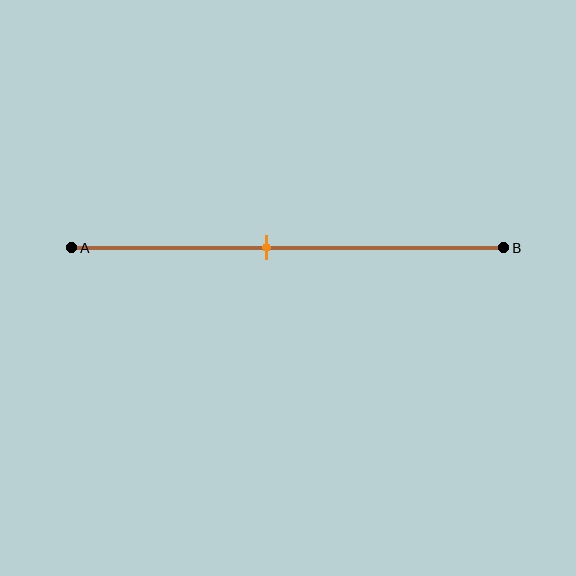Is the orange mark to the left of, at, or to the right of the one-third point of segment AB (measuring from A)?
The orange mark is to the right of the one-third point of segment AB.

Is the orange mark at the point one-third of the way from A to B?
No, the mark is at about 45% from A, not at the 33% one-third point.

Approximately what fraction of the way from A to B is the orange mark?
The orange mark is approximately 45% of the way from A to B.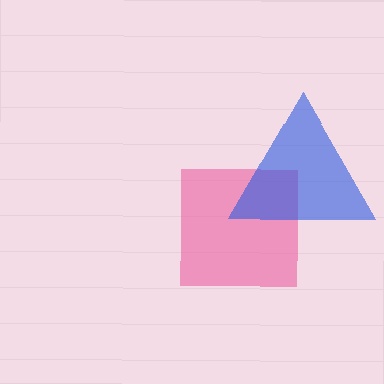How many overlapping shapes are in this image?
There are 2 overlapping shapes in the image.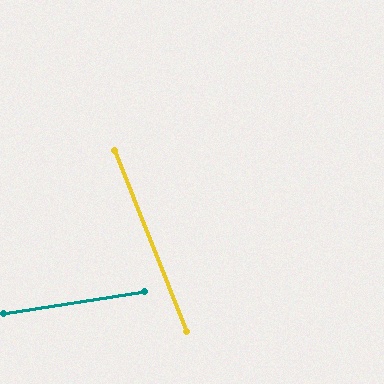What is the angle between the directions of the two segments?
Approximately 77 degrees.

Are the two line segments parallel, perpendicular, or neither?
Neither parallel nor perpendicular — they differ by about 77°.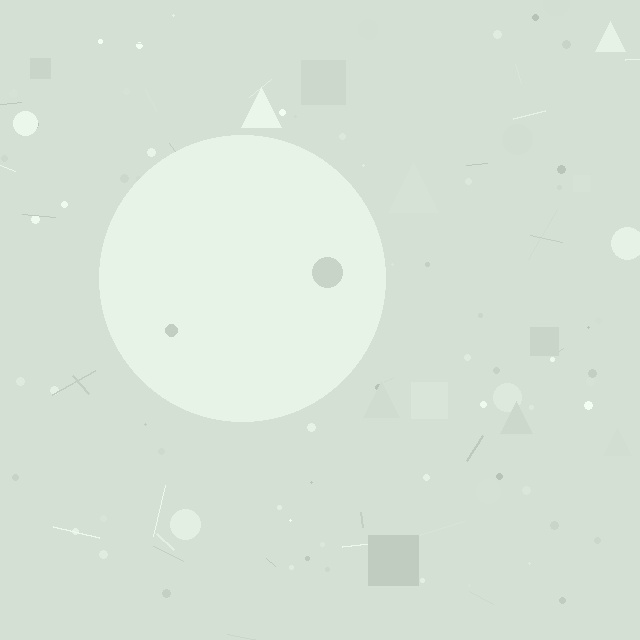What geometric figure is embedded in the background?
A circle is embedded in the background.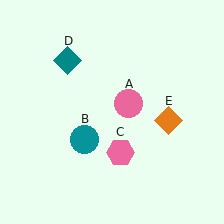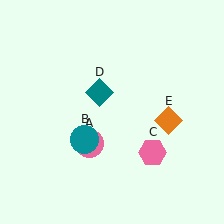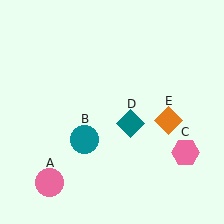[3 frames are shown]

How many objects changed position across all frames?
3 objects changed position: pink circle (object A), pink hexagon (object C), teal diamond (object D).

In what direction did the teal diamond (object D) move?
The teal diamond (object D) moved down and to the right.